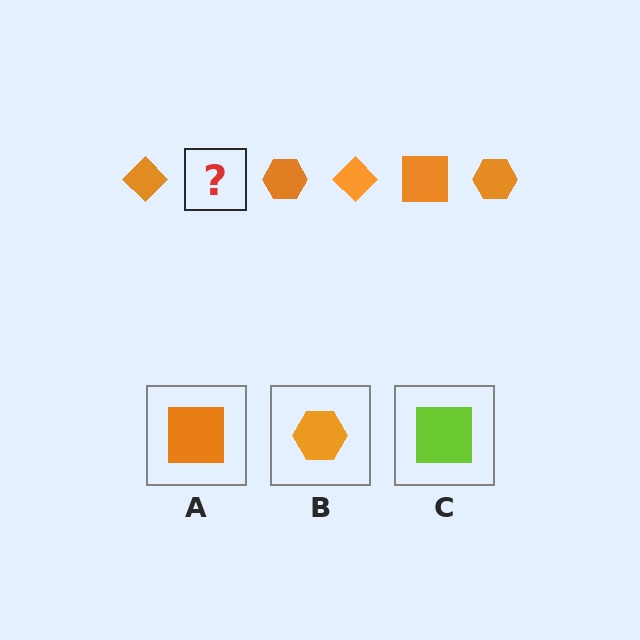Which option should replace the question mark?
Option A.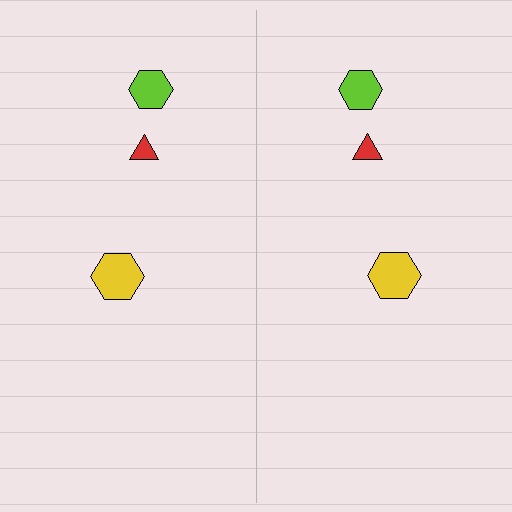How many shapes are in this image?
There are 6 shapes in this image.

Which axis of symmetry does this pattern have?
The pattern has a vertical axis of symmetry running through the center of the image.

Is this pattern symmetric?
Yes, this pattern has bilateral (reflection) symmetry.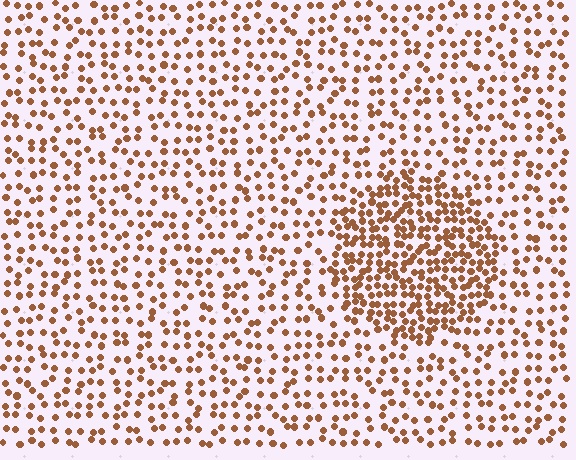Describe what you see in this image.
The image contains small brown elements arranged at two different densities. A circle-shaped region is visible where the elements are more densely packed than the surrounding area.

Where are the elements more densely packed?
The elements are more densely packed inside the circle boundary.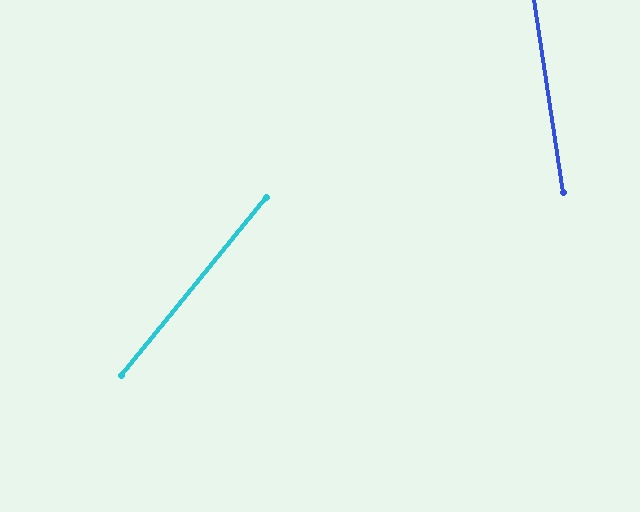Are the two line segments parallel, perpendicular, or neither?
Neither parallel nor perpendicular — they differ by about 48°.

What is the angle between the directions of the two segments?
Approximately 48 degrees.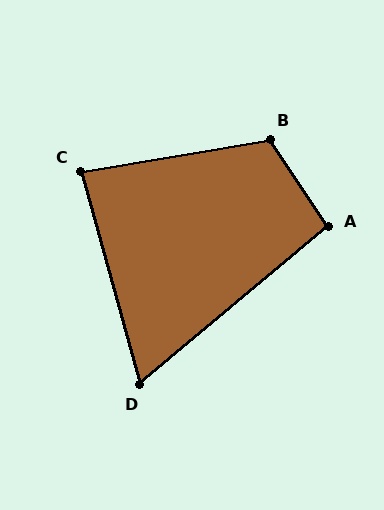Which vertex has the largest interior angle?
B, at approximately 114 degrees.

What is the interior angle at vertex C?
Approximately 84 degrees (acute).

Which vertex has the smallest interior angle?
D, at approximately 66 degrees.